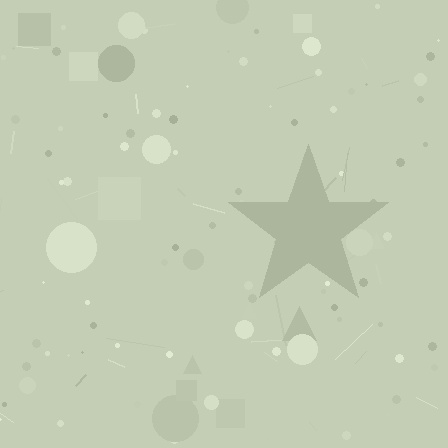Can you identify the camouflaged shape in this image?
The camouflaged shape is a star.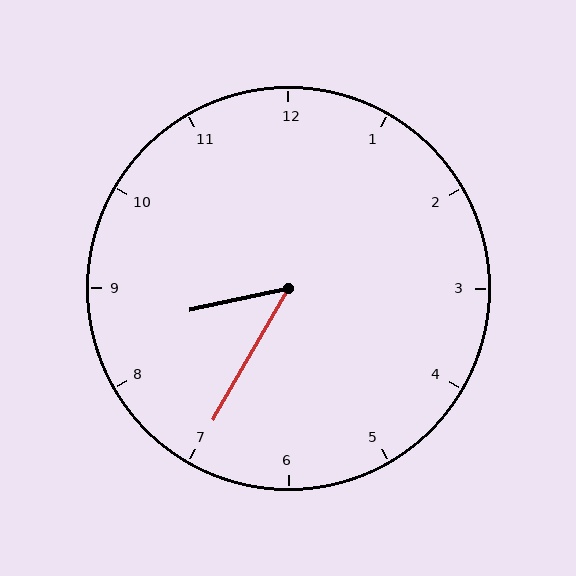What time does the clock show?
8:35.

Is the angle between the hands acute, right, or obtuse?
It is acute.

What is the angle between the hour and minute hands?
Approximately 48 degrees.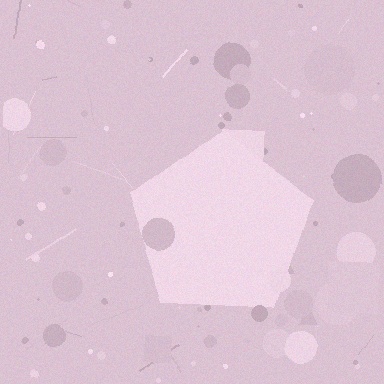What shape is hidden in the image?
A pentagon is hidden in the image.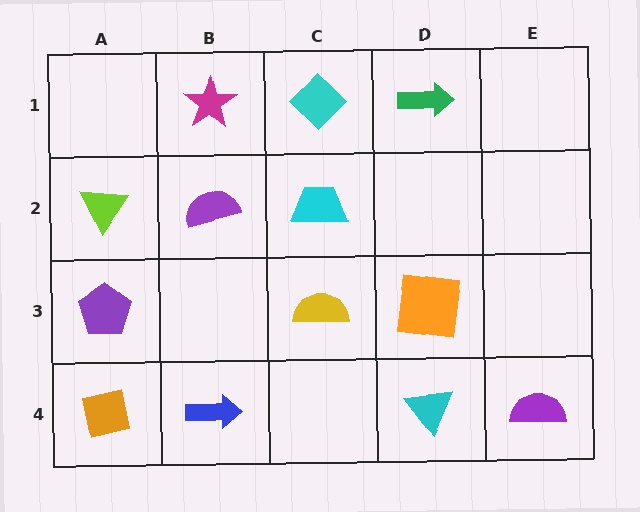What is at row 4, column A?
An orange square.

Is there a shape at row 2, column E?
No, that cell is empty.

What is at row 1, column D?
A green arrow.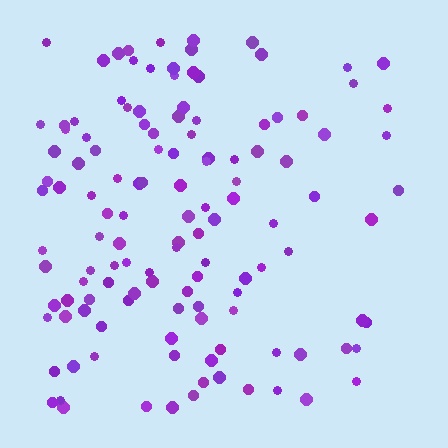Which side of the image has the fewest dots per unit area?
The right.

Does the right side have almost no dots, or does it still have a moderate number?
Still a moderate number, just noticeably fewer than the left.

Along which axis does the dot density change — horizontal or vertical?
Horizontal.